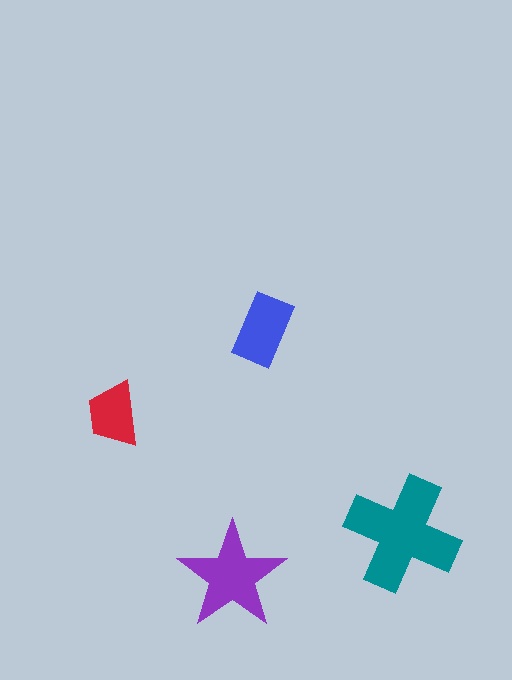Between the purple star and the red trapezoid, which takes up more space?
The purple star.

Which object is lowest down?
The purple star is bottommost.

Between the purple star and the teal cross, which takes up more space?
The teal cross.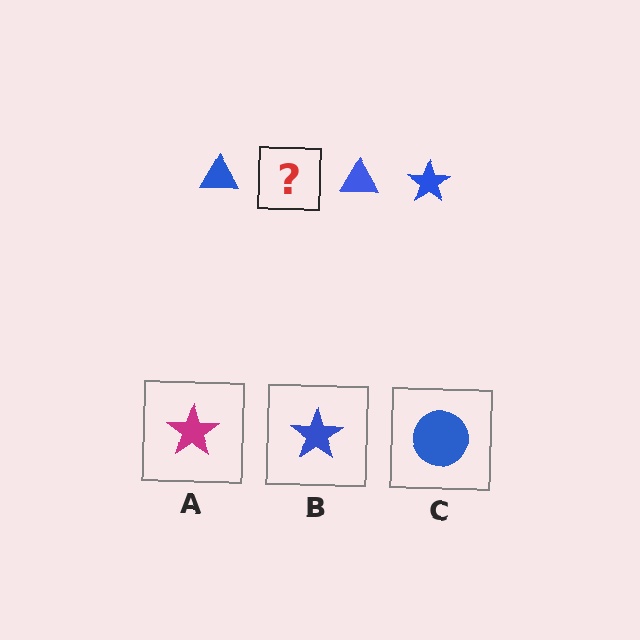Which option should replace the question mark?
Option B.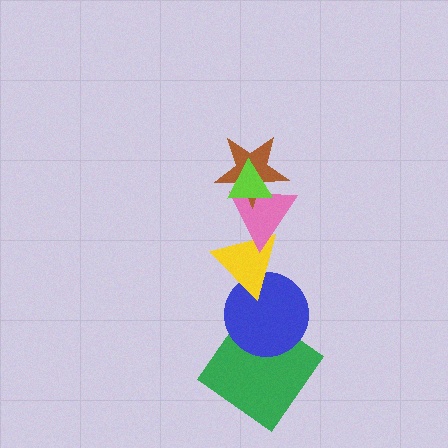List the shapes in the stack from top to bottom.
From top to bottom: the lime triangle, the brown star, the pink triangle, the yellow triangle, the blue circle, the green diamond.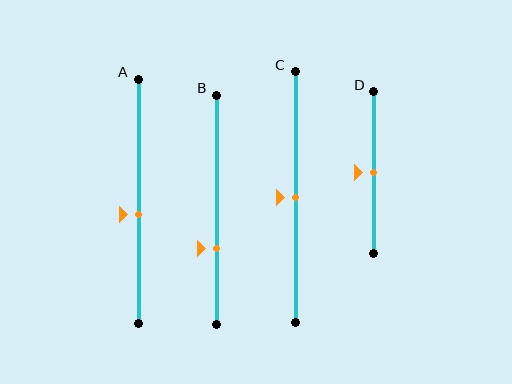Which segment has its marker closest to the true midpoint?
Segment C has its marker closest to the true midpoint.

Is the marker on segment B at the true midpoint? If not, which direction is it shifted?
No, the marker on segment B is shifted downward by about 17% of the segment length.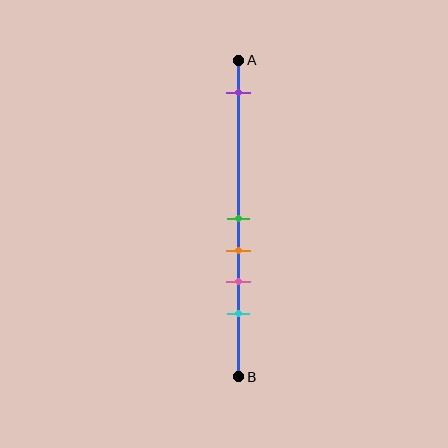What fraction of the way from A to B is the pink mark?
The pink mark is approximately 70% (0.7) of the way from A to B.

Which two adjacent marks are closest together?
The green and orange marks are the closest adjacent pair.